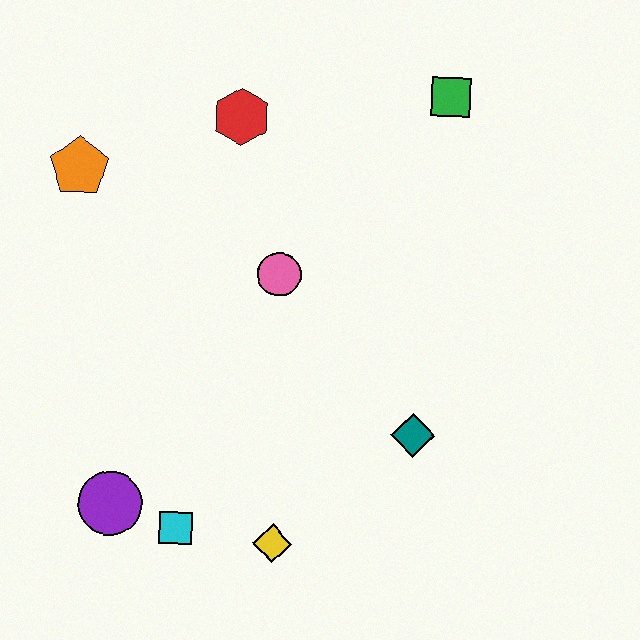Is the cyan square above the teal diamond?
No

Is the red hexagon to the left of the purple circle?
No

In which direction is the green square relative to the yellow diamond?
The green square is above the yellow diamond.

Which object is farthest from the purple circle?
The green square is farthest from the purple circle.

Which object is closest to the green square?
The red hexagon is closest to the green square.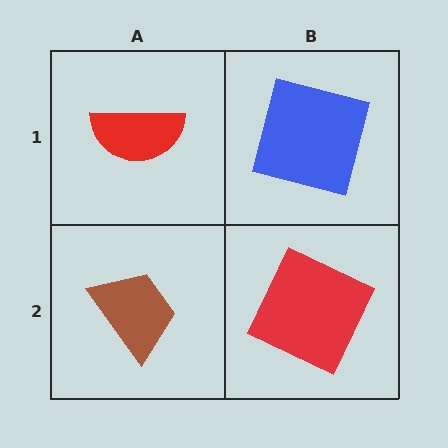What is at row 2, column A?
A brown trapezoid.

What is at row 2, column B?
A red square.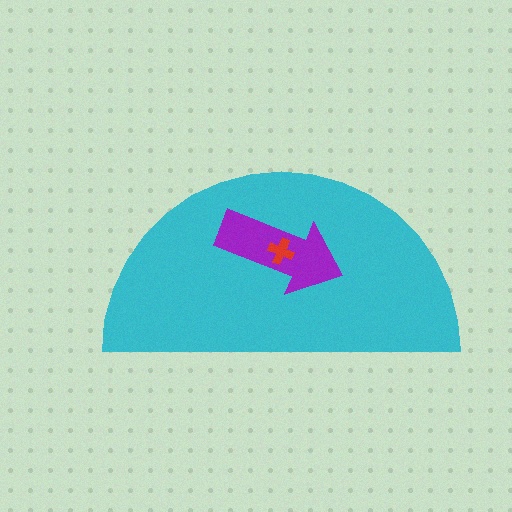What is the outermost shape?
The cyan semicircle.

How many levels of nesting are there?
3.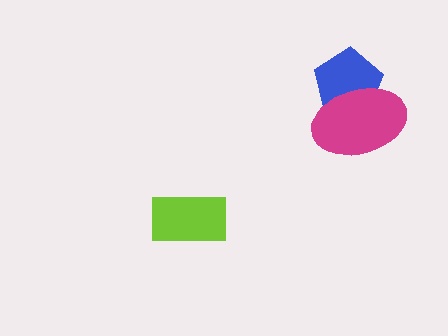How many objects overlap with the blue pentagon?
1 object overlaps with the blue pentagon.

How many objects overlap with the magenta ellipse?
1 object overlaps with the magenta ellipse.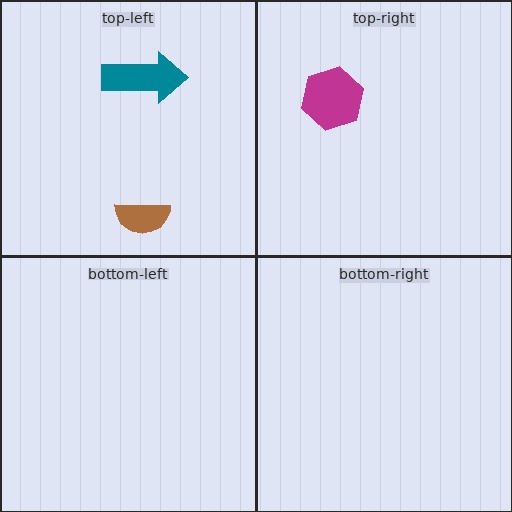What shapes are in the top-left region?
The brown semicircle, the teal arrow.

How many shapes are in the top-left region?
2.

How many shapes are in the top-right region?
1.